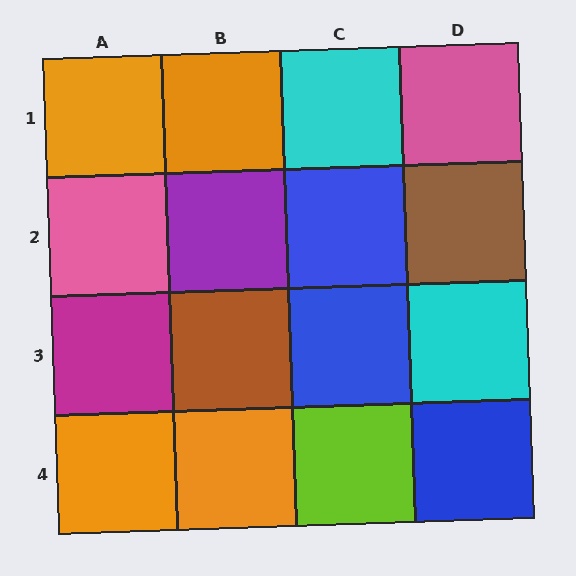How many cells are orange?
4 cells are orange.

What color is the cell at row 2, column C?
Blue.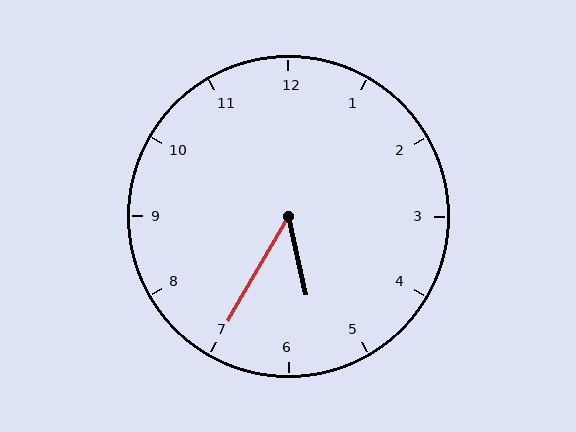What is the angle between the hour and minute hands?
Approximately 42 degrees.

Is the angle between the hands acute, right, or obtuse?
It is acute.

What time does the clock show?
5:35.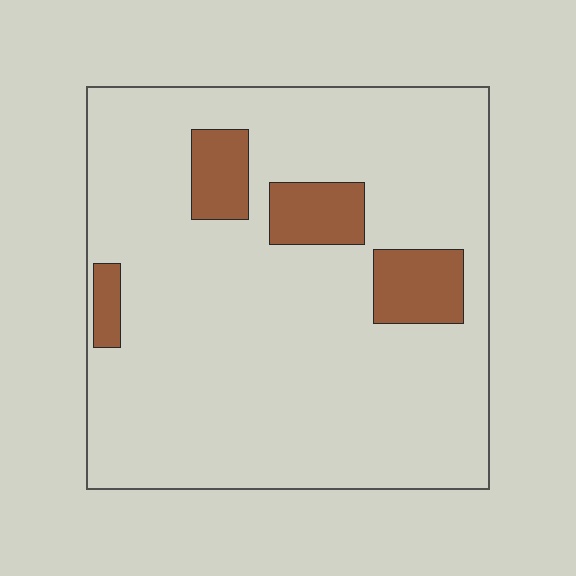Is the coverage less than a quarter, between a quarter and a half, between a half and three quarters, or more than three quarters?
Less than a quarter.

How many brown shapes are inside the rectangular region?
4.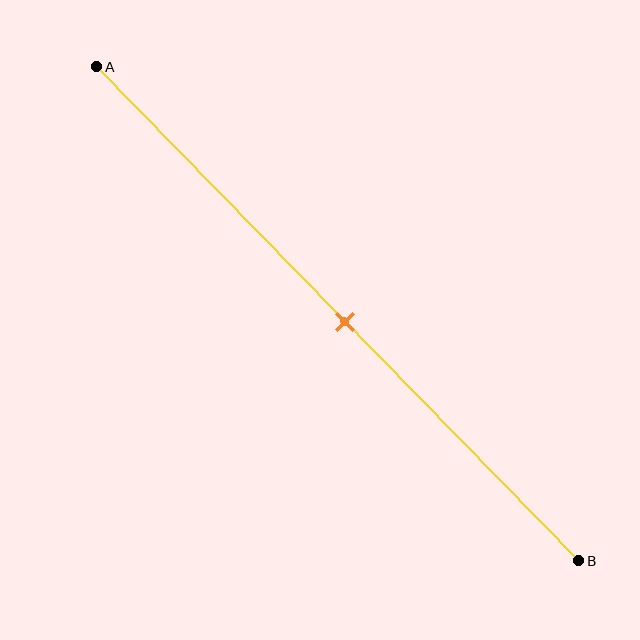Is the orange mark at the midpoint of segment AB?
Yes, the mark is approximately at the midpoint.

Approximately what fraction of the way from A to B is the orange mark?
The orange mark is approximately 50% of the way from A to B.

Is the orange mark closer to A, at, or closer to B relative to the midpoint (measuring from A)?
The orange mark is approximately at the midpoint of segment AB.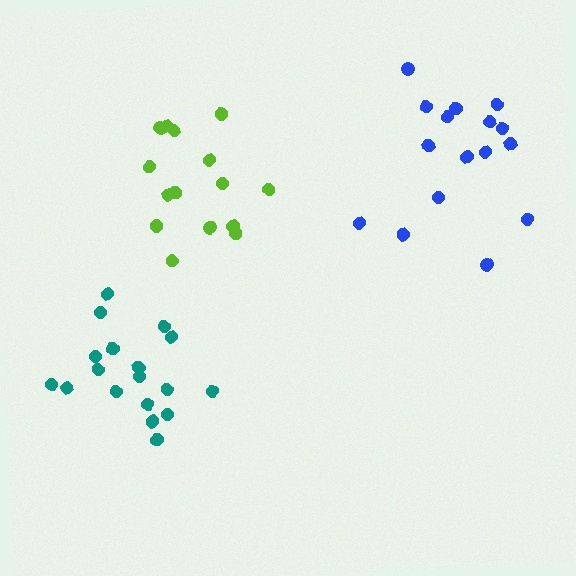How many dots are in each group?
Group 1: 16 dots, Group 2: 18 dots, Group 3: 15 dots (49 total).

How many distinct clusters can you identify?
There are 3 distinct clusters.